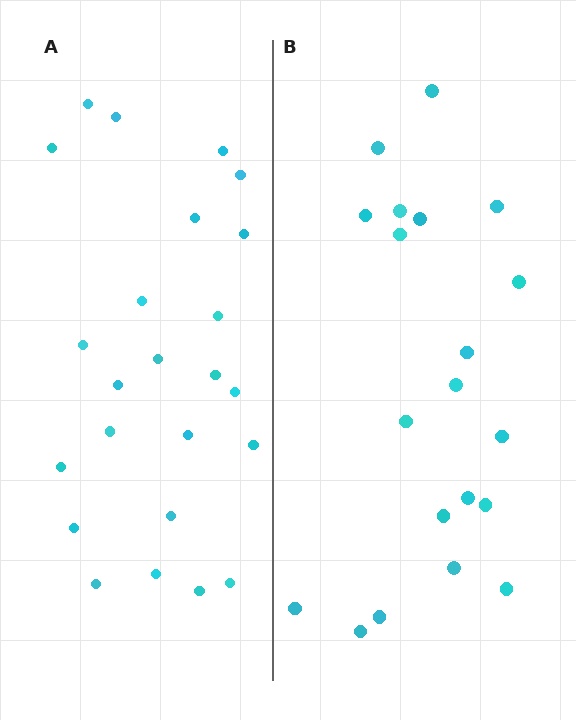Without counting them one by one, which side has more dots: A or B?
Region A (the left region) has more dots.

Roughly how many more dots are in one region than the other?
Region A has about 4 more dots than region B.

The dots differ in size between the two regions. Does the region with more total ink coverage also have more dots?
No. Region B has more total ink coverage because its dots are larger, but region A actually contains more individual dots. Total area can be misleading — the number of items is what matters here.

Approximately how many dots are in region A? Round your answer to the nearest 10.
About 20 dots. (The exact count is 24, which rounds to 20.)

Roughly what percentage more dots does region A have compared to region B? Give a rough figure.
About 20% more.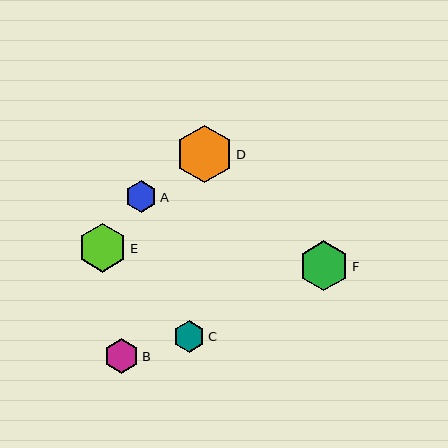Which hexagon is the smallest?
Hexagon C is the smallest with a size of approximately 31 pixels.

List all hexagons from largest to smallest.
From largest to smallest: D, F, E, B, A, C.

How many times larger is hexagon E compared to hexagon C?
Hexagon E is approximately 1.5 times the size of hexagon C.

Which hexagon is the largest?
Hexagon D is the largest with a size of approximately 57 pixels.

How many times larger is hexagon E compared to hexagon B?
Hexagon E is approximately 1.4 times the size of hexagon B.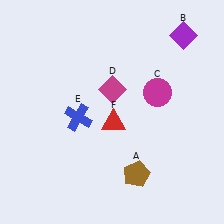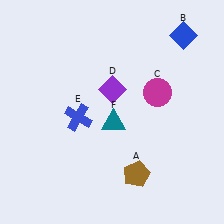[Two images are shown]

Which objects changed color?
B changed from purple to blue. D changed from magenta to purple. F changed from red to teal.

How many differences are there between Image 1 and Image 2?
There are 3 differences between the two images.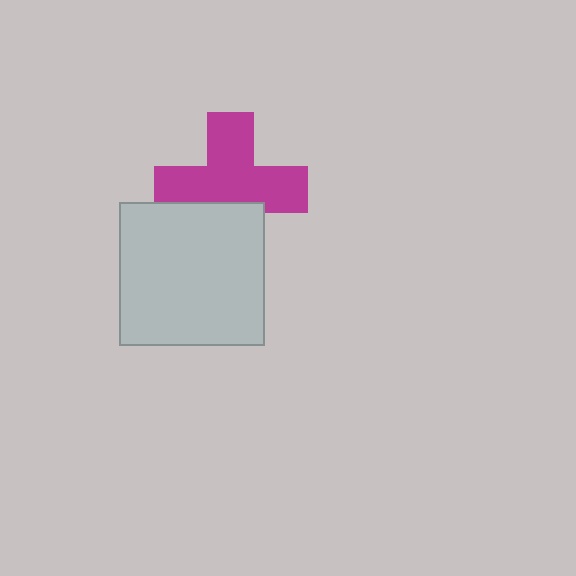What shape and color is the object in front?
The object in front is a light gray rectangle.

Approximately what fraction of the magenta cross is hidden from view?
Roughly 30% of the magenta cross is hidden behind the light gray rectangle.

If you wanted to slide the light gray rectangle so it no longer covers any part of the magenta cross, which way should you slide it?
Slide it down — that is the most direct way to separate the two shapes.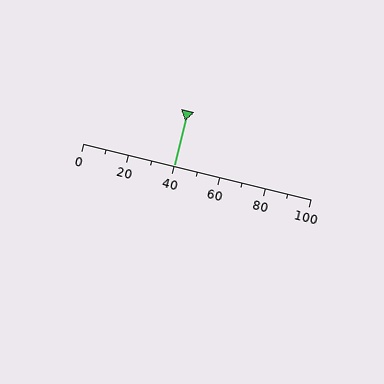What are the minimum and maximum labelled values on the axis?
The axis runs from 0 to 100.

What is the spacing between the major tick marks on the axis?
The major ticks are spaced 20 apart.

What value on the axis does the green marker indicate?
The marker indicates approximately 40.